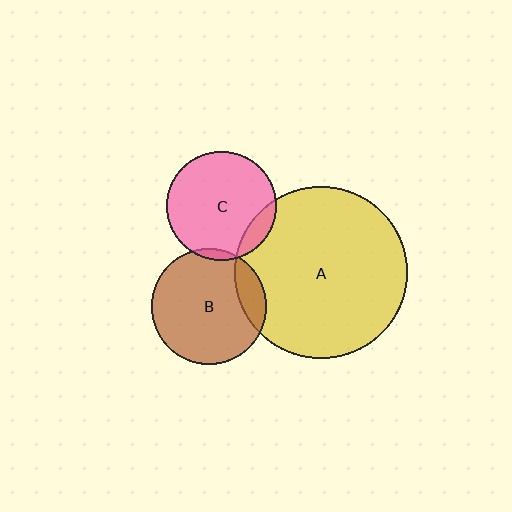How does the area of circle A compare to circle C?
Approximately 2.5 times.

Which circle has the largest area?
Circle A (yellow).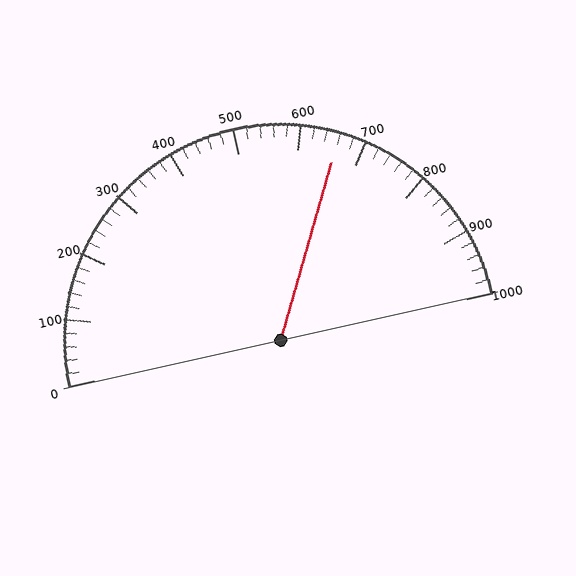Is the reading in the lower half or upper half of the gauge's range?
The reading is in the upper half of the range (0 to 1000).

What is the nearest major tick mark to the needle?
The nearest major tick mark is 700.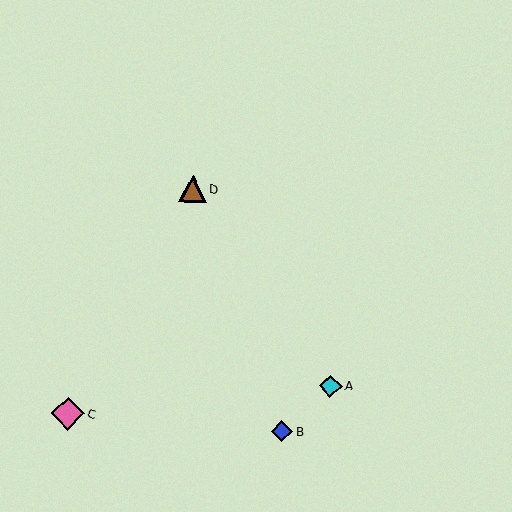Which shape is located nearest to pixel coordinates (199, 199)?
The brown triangle (labeled D) at (193, 189) is nearest to that location.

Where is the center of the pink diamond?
The center of the pink diamond is at (68, 414).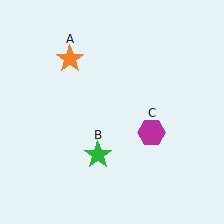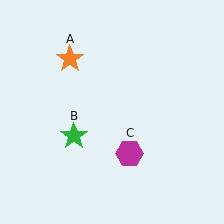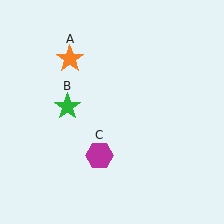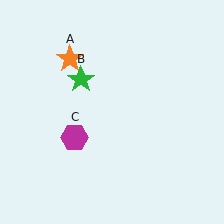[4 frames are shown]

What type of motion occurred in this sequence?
The green star (object B), magenta hexagon (object C) rotated clockwise around the center of the scene.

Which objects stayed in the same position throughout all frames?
Orange star (object A) remained stationary.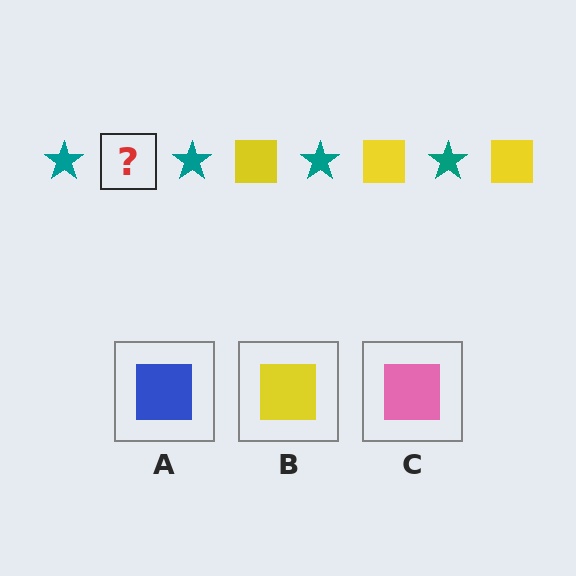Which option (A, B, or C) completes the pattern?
B.